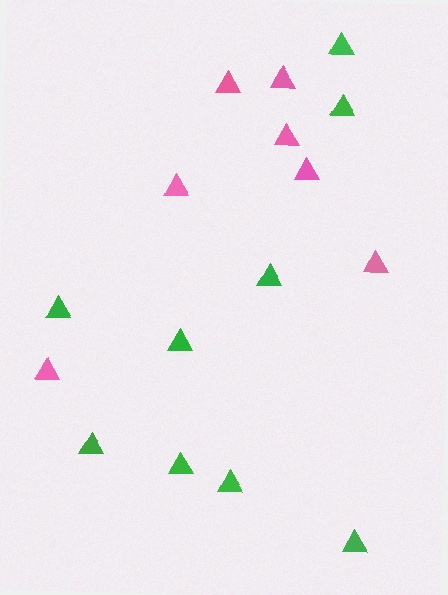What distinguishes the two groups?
There are 2 groups: one group of green triangles (9) and one group of pink triangles (7).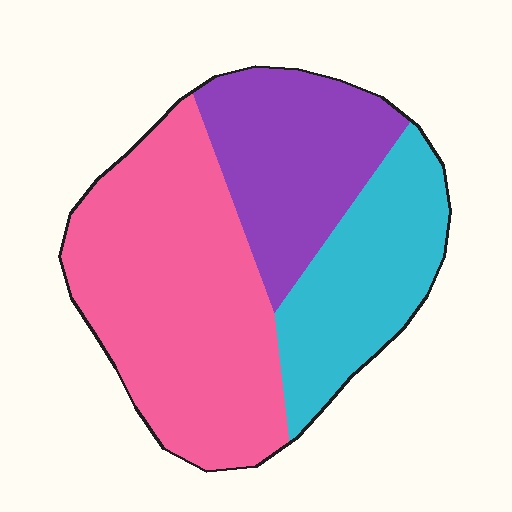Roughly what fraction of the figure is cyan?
Cyan covers around 25% of the figure.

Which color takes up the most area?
Pink, at roughly 50%.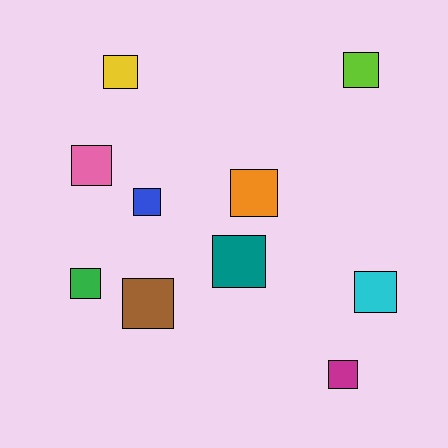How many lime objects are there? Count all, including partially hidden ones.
There is 1 lime object.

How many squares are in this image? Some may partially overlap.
There are 10 squares.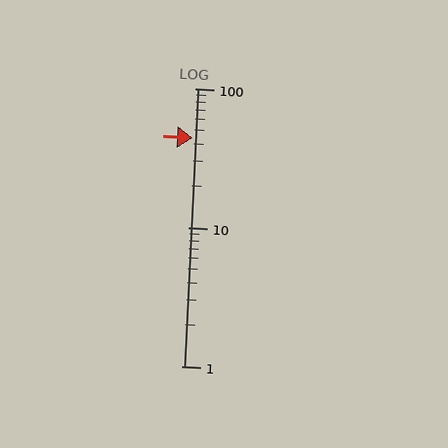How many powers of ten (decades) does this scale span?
The scale spans 2 decades, from 1 to 100.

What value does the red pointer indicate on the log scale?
The pointer indicates approximately 44.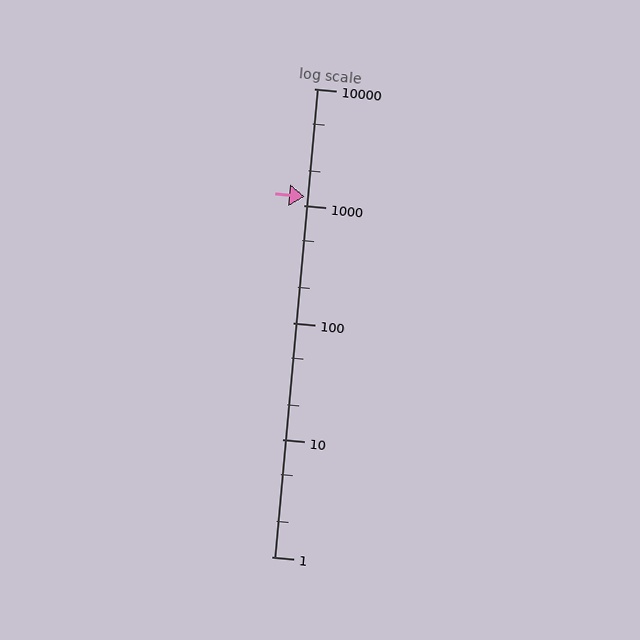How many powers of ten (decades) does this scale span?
The scale spans 4 decades, from 1 to 10000.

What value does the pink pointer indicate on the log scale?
The pointer indicates approximately 1200.